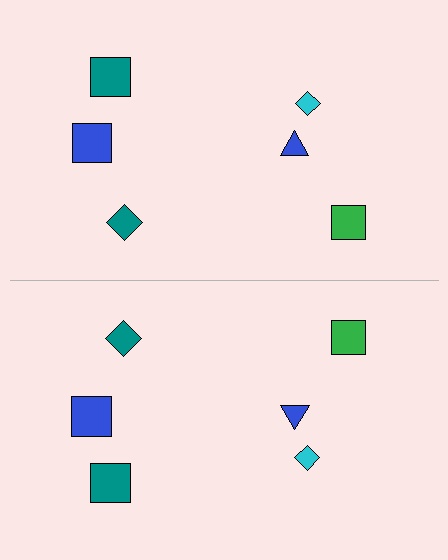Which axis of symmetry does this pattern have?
The pattern has a horizontal axis of symmetry running through the center of the image.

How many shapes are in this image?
There are 12 shapes in this image.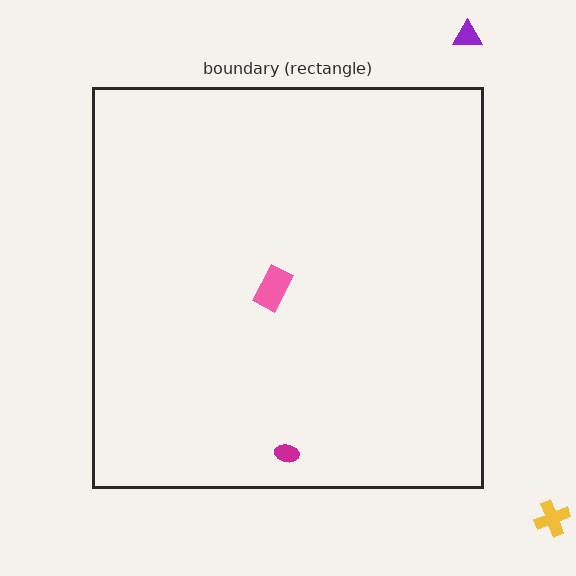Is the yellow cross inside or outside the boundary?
Outside.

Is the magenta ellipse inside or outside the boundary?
Inside.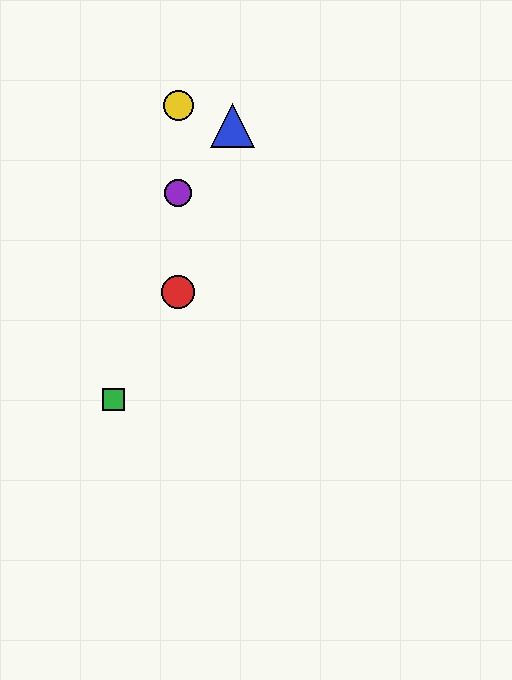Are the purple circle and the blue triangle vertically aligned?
No, the purple circle is at x≈178 and the blue triangle is at x≈233.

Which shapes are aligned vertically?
The red circle, the yellow circle, the purple circle are aligned vertically.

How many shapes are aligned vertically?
3 shapes (the red circle, the yellow circle, the purple circle) are aligned vertically.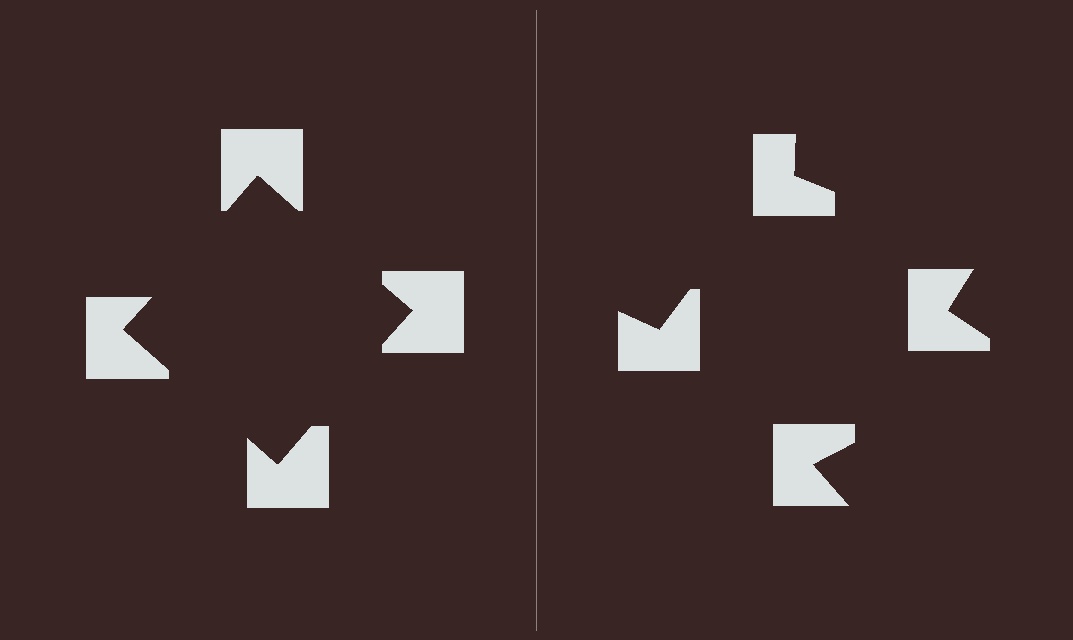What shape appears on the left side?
An illusory square.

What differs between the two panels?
The notched squares are positioned identically on both sides; only the wedge orientations differ. On the left they align to a square; on the right they are misaligned.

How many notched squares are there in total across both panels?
8 — 4 on each side.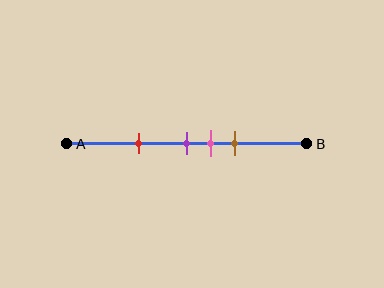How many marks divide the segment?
There are 4 marks dividing the segment.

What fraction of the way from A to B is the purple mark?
The purple mark is approximately 50% (0.5) of the way from A to B.